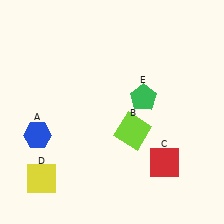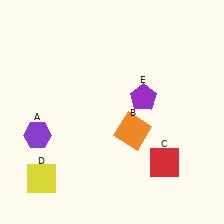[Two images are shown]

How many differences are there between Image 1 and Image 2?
There are 3 differences between the two images.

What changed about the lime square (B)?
In Image 1, B is lime. In Image 2, it changed to orange.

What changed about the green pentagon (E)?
In Image 1, E is green. In Image 2, it changed to purple.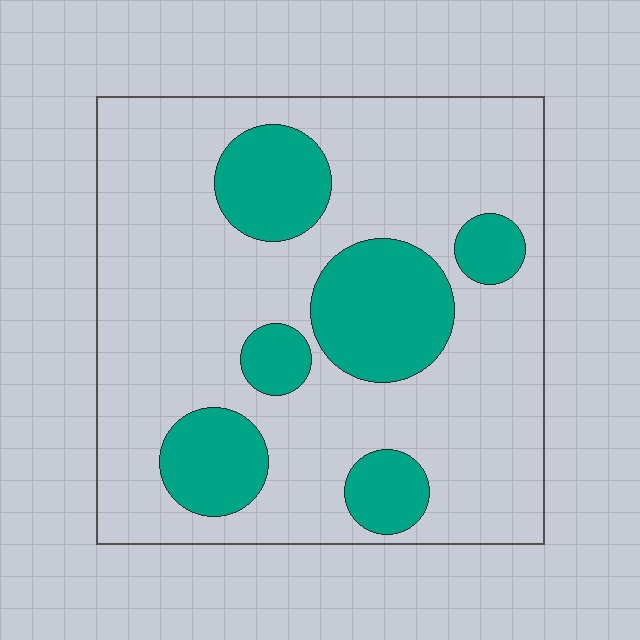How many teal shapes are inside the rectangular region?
6.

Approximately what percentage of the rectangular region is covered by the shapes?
Approximately 25%.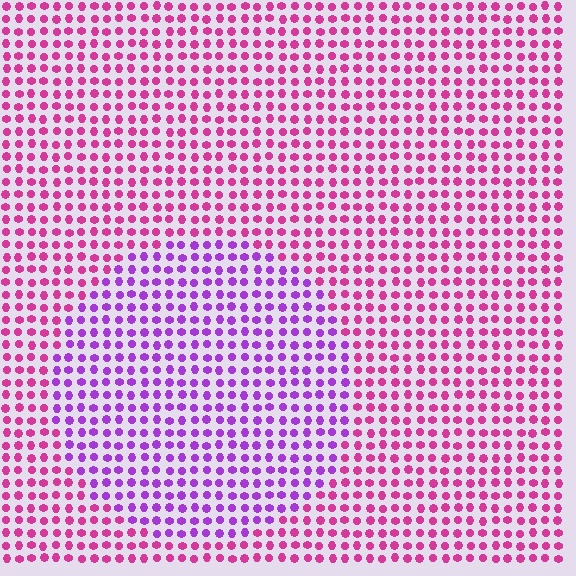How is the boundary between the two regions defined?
The boundary is defined purely by a slight shift in hue (about 40 degrees). Spacing, size, and orientation are identical on both sides.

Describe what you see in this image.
The image is filled with small magenta elements in a uniform arrangement. A circle-shaped region is visible where the elements are tinted to a slightly different hue, forming a subtle color boundary.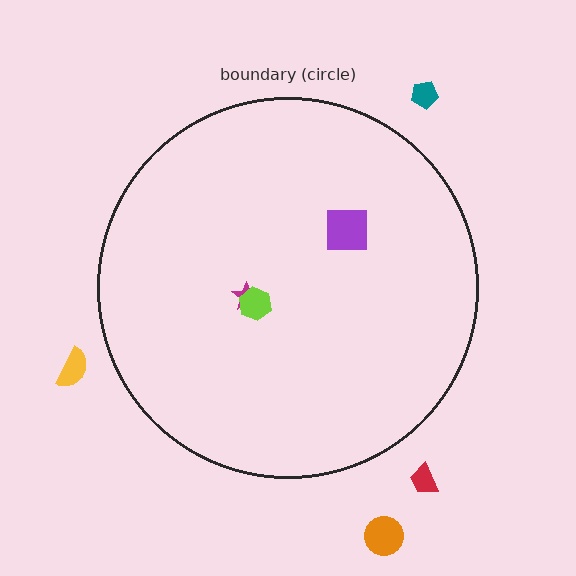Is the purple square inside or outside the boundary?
Inside.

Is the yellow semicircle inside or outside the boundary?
Outside.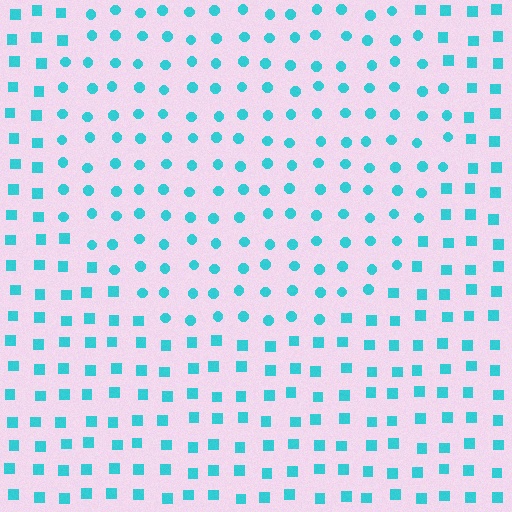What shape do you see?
I see a circle.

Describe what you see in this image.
The image is filled with small cyan elements arranged in a uniform grid. A circle-shaped region contains circles, while the surrounding area contains squares. The boundary is defined purely by the change in element shape.